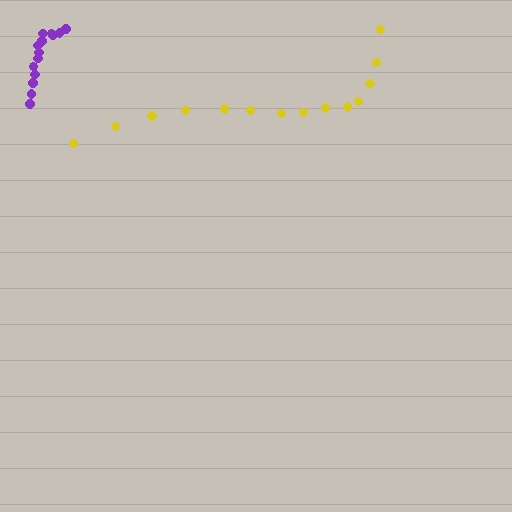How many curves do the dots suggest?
There are 2 distinct paths.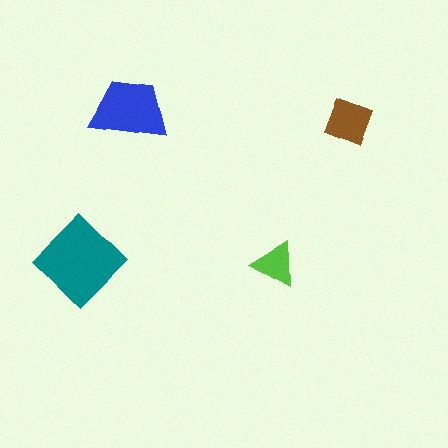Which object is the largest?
The teal diamond.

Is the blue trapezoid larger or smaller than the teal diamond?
Smaller.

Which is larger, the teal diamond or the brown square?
The teal diamond.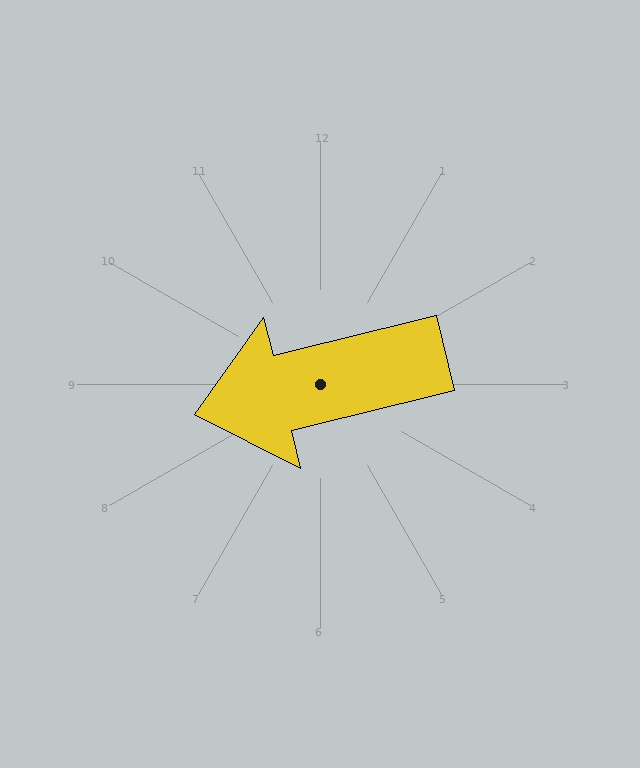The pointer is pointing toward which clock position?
Roughly 9 o'clock.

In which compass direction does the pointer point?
West.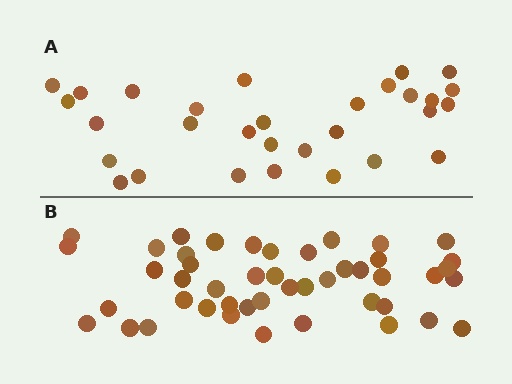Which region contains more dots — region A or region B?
Region B (the bottom region) has more dots.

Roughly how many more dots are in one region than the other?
Region B has approximately 15 more dots than region A.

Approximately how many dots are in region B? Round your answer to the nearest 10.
About 50 dots. (The exact count is 46, which rounds to 50.)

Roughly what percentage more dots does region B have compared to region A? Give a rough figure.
About 55% more.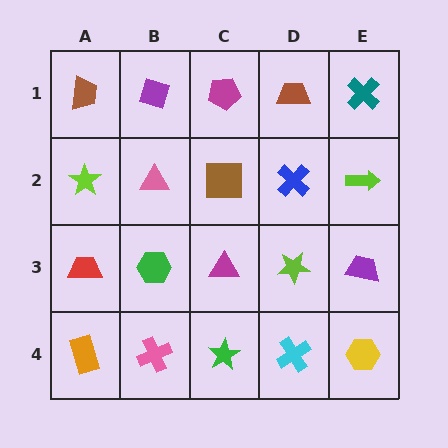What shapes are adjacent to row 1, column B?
A pink triangle (row 2, column B), a brown trapezoid (row 1, column A), a magenta pentagon (row 1, column C).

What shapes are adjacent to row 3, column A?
A lime star (row 2, column A), an orange rectangle (row 4, column A), a green hexagon (row 3, column B).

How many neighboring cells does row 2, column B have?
4.